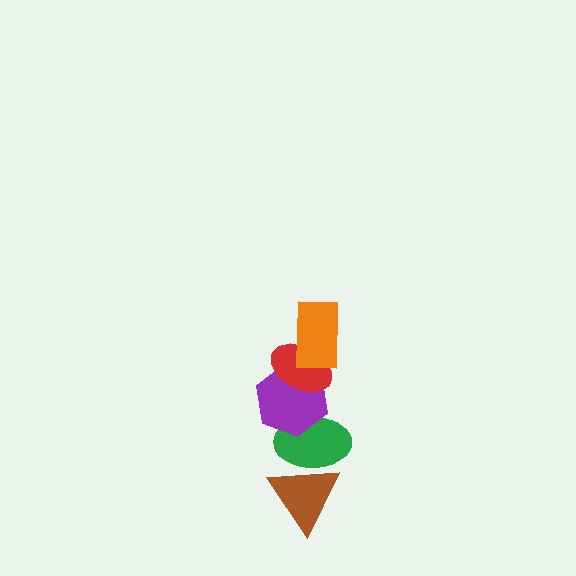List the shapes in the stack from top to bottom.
From top to bottom: the orange rectangle, the red ellipse, the purple hexagon, the green ellipse, the brown triangle.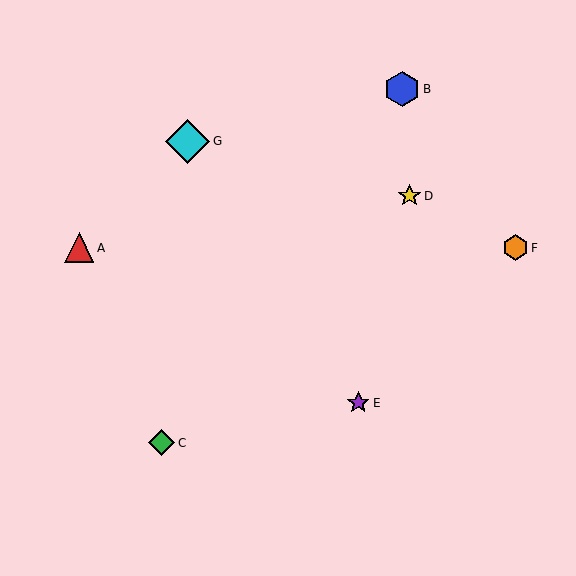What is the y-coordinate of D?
Object D is at y≈196.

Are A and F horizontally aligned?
Yes, both are at y≈248.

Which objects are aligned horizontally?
Objects A, F are aligned horizontally.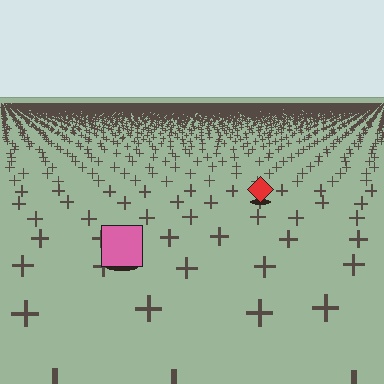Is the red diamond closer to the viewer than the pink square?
No. The pink square is closer — you can tell from the texture gradient: the ground texture is coarser near it.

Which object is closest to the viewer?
The pink square is closest. The texture marks near it are larger and more spread out.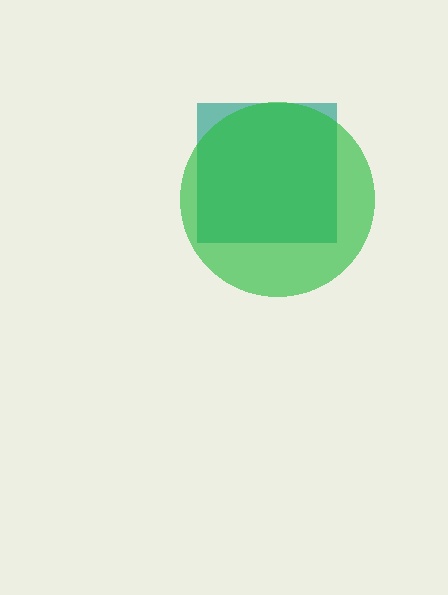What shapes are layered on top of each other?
The layered shapes are: a teal square, a green circle.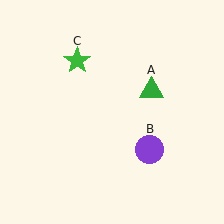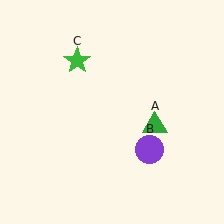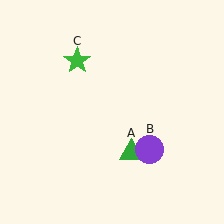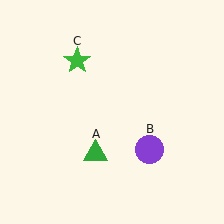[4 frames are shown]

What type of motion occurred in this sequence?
The green triangle (object A) rotated clockwise around the center of the scene.